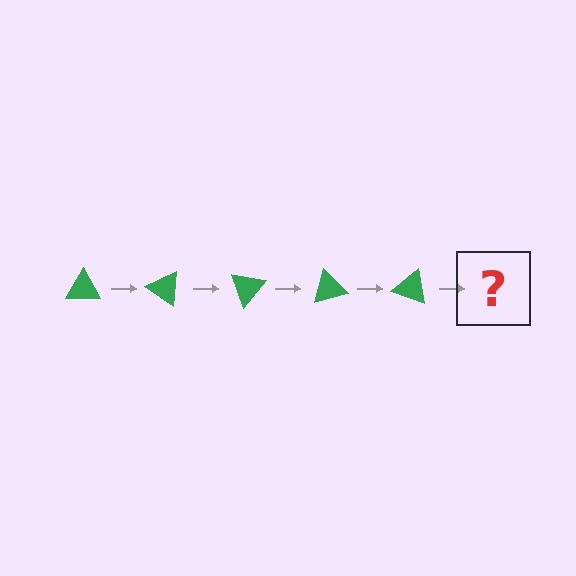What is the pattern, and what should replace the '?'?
The pattern is that the triangle rotates 35 degrees each step. The '?' should be a green triangle rotated 175 degrees.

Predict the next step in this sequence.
The next step is a green triangle rotated 175 degrees.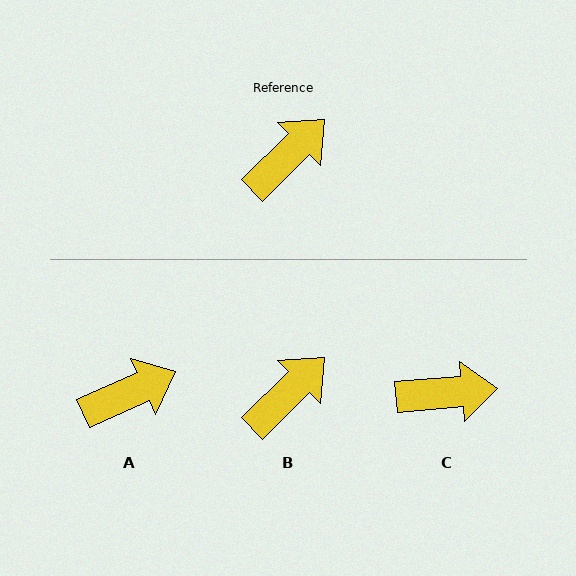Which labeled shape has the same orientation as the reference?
B.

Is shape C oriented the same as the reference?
No, it is off by about 40 degrees.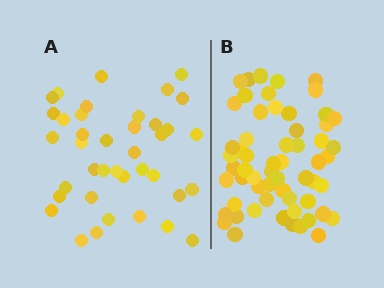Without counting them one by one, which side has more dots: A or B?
Region B (the right region) has more dots.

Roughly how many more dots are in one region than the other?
Region B has approximately 20 more dots than region A.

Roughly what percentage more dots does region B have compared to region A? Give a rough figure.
About 50% more.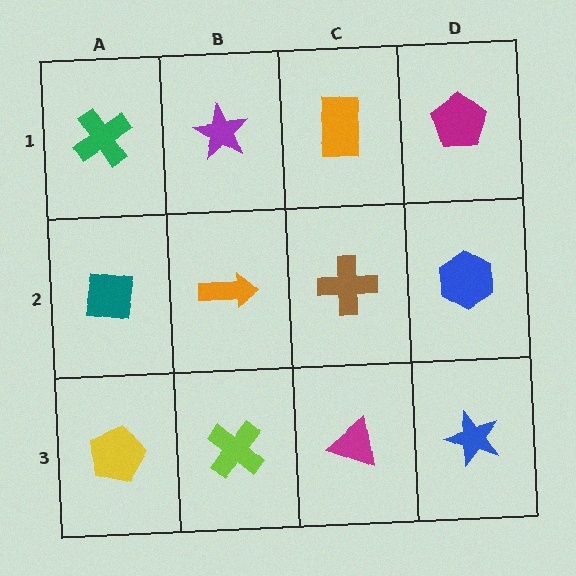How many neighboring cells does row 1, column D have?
2.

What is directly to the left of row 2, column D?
A brown cross.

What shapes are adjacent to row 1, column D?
A blue hexagon (row 2, column D), an orange rectangle (row 1, column C).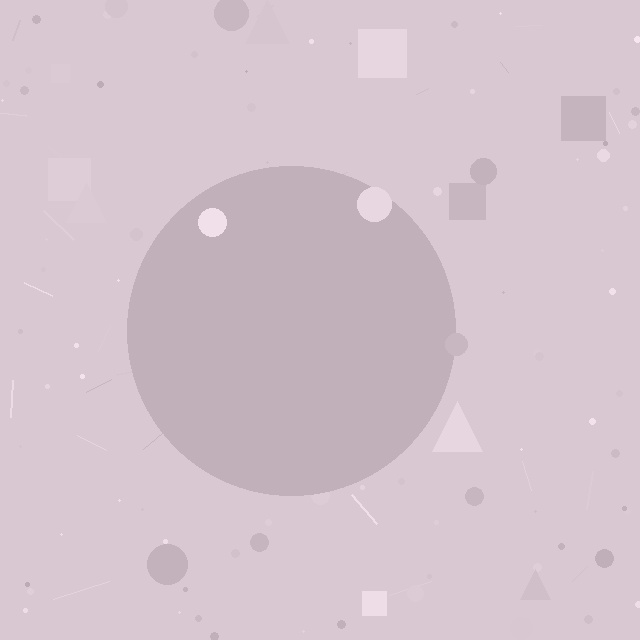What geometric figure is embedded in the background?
A circle is embedded in the background.